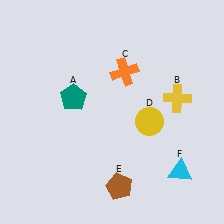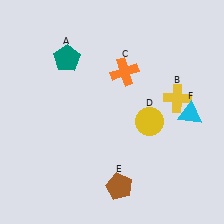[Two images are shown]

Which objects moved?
The objects that moved are: the teal pentagon (A), the cyan triangle (F).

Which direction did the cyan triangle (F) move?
The cyan triangle (F) moved up.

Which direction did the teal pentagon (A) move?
The teal pentagon (A) moved up.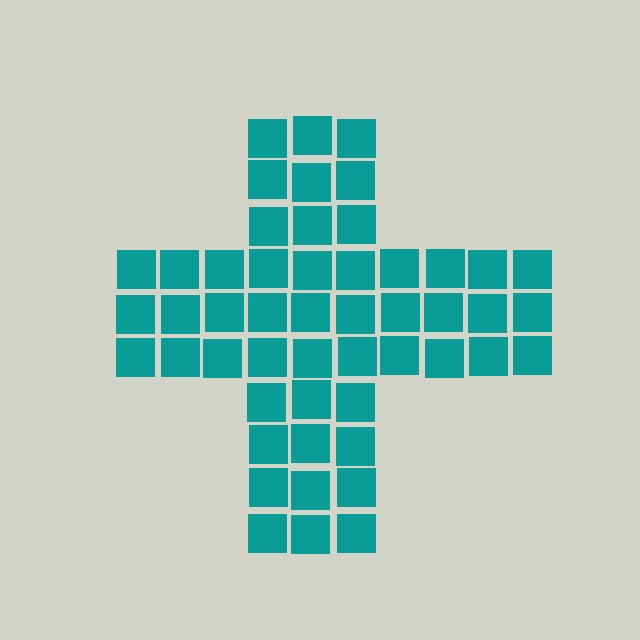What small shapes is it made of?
It is made of small squares.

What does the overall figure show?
The overall figure shows a cross.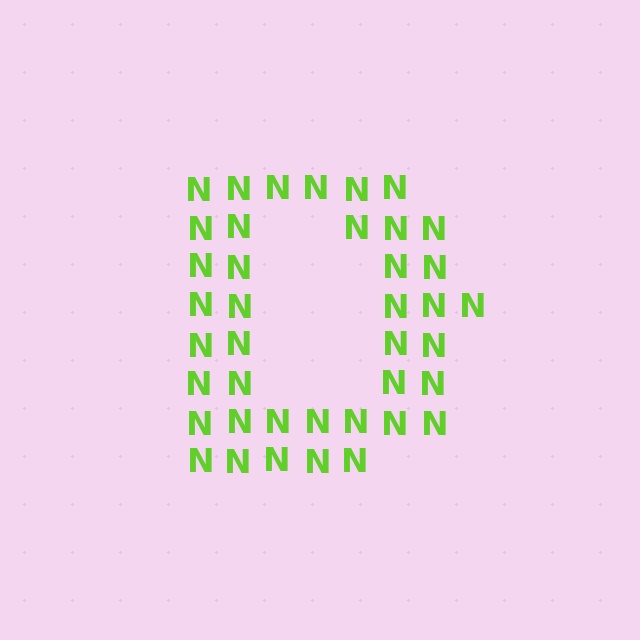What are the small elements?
The small elements are letter N's.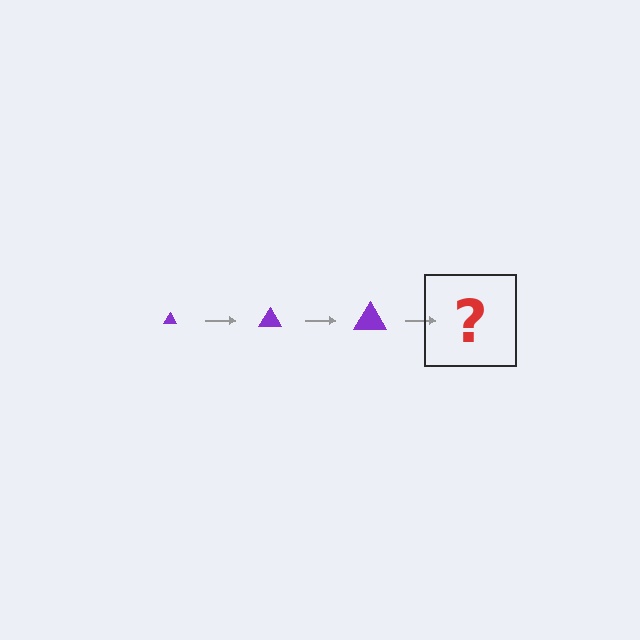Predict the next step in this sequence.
The next step is a purple triangle, larger than the previous one.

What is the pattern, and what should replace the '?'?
The pattern is that the triangle gets progressively larger each step. The '?' should be a purple triangle, larger than the previous one.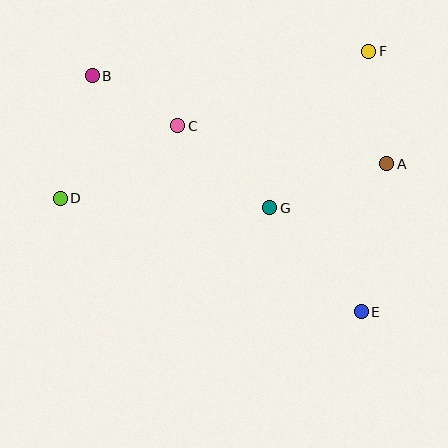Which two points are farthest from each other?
Points B and E are farthest from each other.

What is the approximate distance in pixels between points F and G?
The distance between F and G is approximately 185 pixels.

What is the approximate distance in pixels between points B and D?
The distance between B and D is approximately 126 pixels.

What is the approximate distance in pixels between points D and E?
The distance between D and E is approximately 322 pixels.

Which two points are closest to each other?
Points B and C are closest to each other.